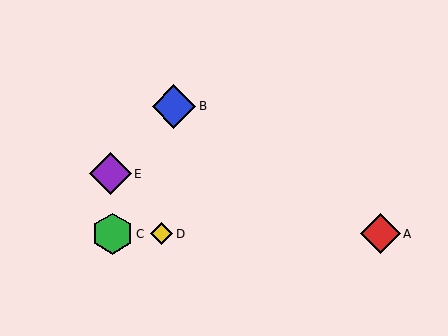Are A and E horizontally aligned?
No, A is at y≈234 and E is at y≈174.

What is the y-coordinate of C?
Object C is at y≈234.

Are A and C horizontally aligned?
Yes, both are at y≈234.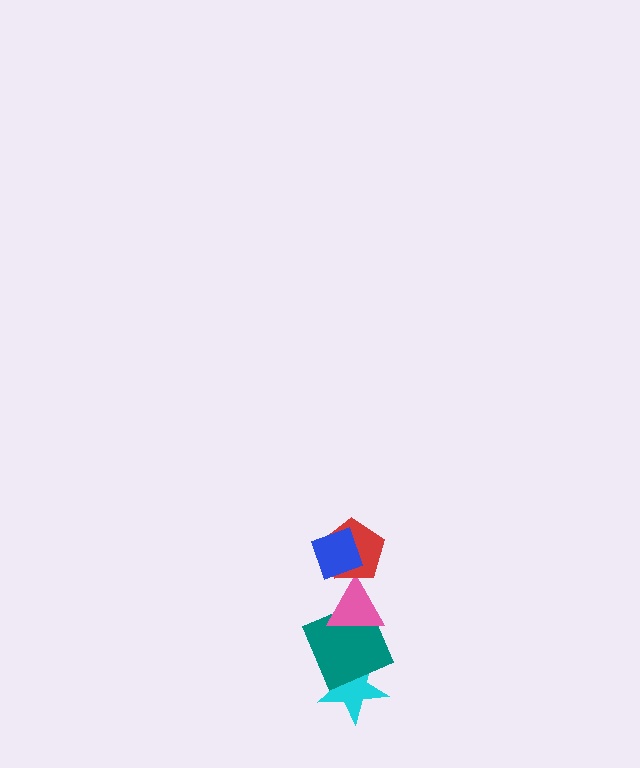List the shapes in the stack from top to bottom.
From top to bottom: the blue diamond, the red pentagon, the pink triangle, the teal square, the cyan star.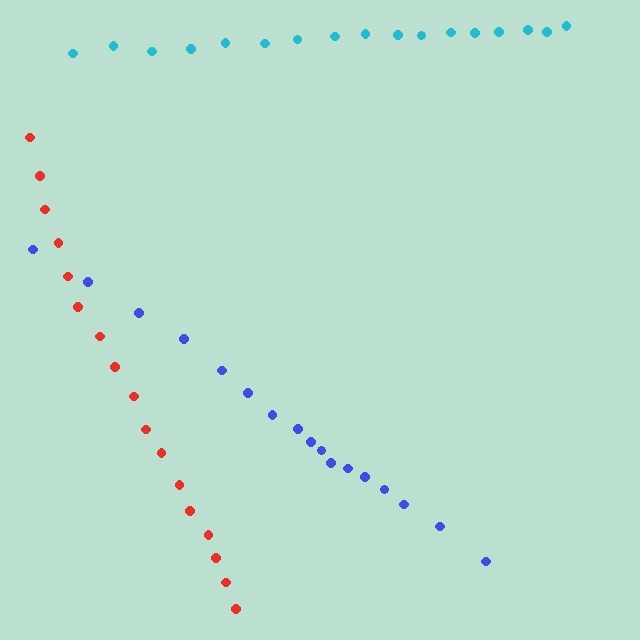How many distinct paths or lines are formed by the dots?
There are 3 distinct paths.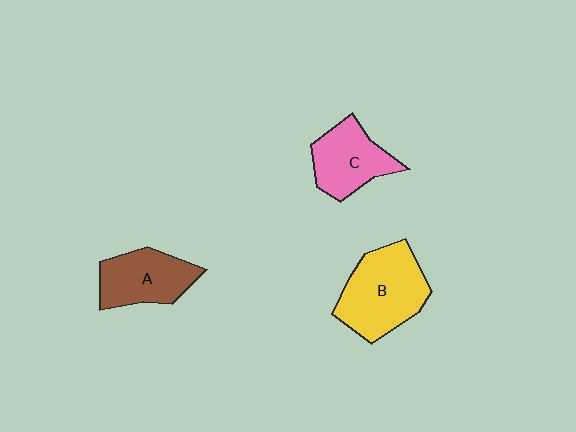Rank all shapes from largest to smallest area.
From largest to smallest: B (yellow), A (brown), C (pink).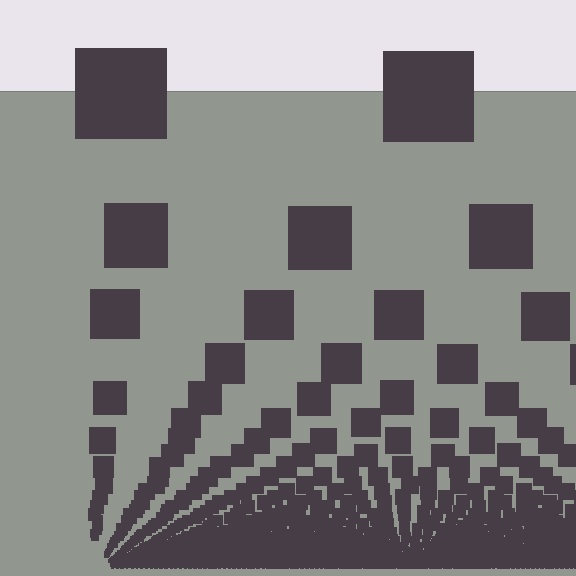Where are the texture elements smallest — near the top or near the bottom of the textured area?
Near the bottom.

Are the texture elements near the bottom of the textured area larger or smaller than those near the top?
Smaller. The gradient is inverted — elements near the bottom are smaller and denser.